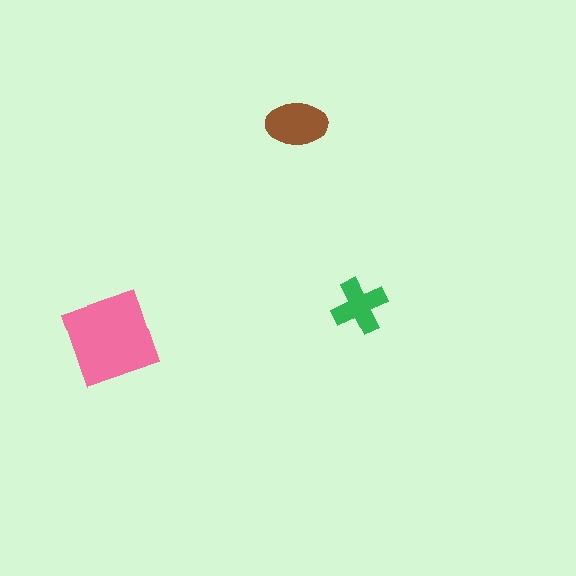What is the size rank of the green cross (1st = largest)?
3rd.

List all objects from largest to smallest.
The pink diamond, the brown ellipse, the green cross.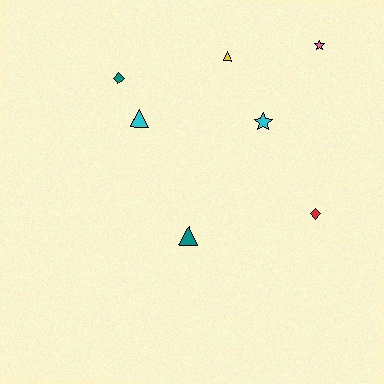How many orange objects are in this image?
There are no orange objects.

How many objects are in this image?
There are 7 objects.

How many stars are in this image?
There are 2 stars.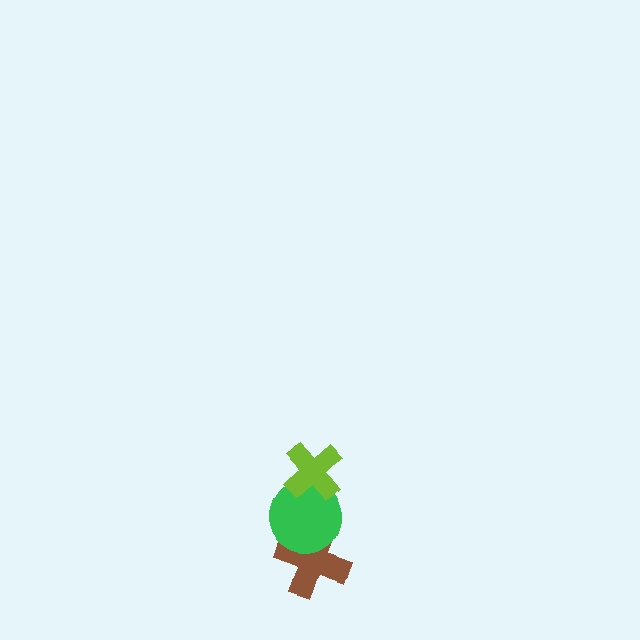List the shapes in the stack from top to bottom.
From top to bottom: the lime cross, the green circle, the brown cross.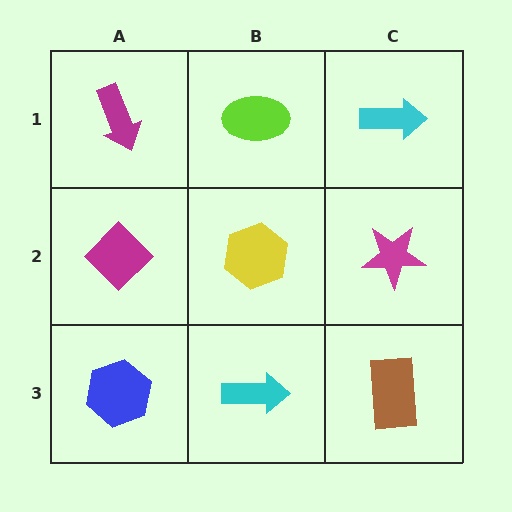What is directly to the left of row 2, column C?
A yellow hexagon.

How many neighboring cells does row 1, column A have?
2.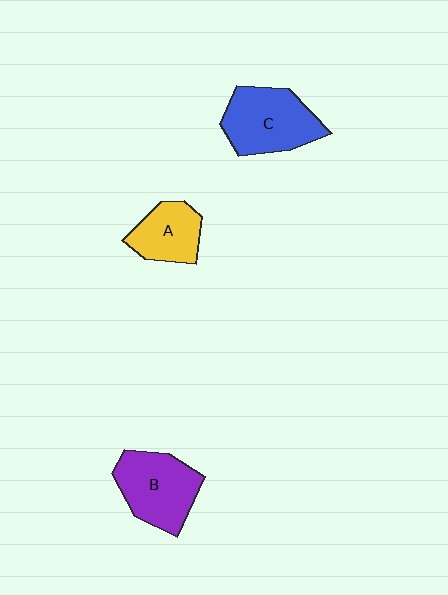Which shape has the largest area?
Shape C (blue).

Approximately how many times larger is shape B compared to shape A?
Approximately 1.4 times.